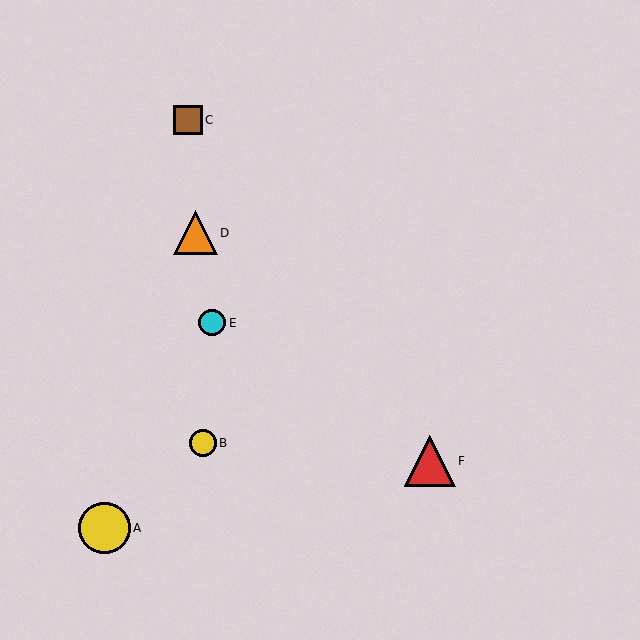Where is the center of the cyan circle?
The center of the cyan circle is at (212, 323).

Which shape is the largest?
The yellow circle (labeled A) is the largest.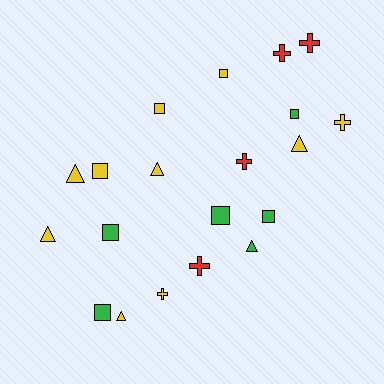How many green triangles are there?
There is 1 green triangle.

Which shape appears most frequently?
Square, with 8 objects.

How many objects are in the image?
There are 20 objects.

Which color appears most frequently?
Yellow, with 10 objects.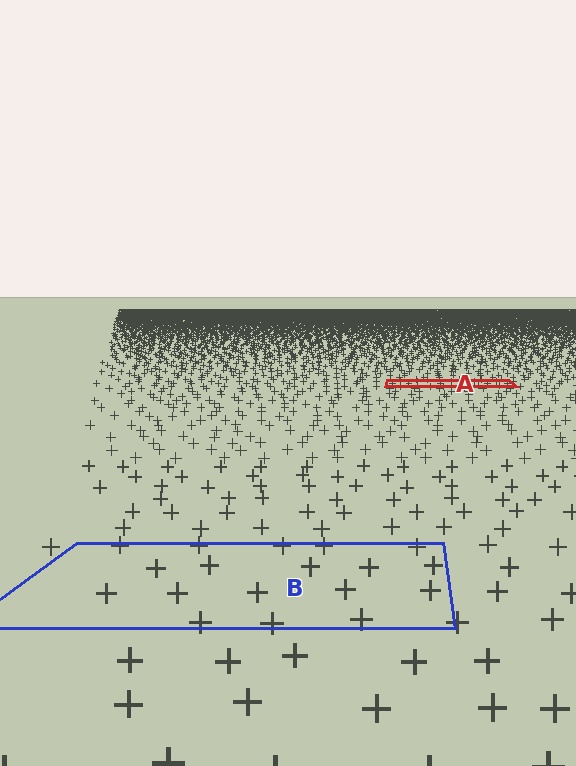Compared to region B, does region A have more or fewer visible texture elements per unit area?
Region A has more texture elements per unit area — they are packed more densely because it is farther away.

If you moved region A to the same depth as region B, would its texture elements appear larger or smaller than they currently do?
They would appear larger. At a closer depth, the same texture elements are projected at a bigger on-screen size.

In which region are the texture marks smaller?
The texture marks are smaller in region A, because it is farther away.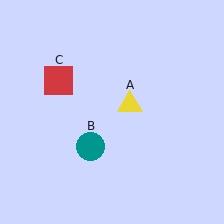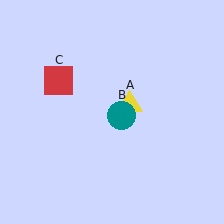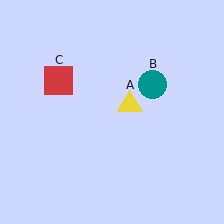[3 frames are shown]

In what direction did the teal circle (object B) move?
The teal circle (object B) moved up and to the right.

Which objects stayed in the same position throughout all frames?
Yellow triangle (object A) and red square (object C) remained stationary.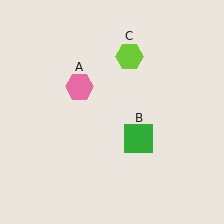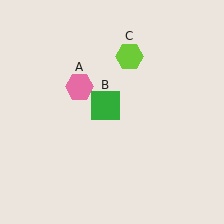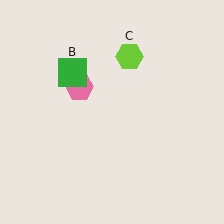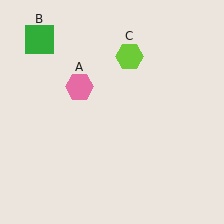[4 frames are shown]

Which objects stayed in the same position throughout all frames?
Pink hexagon (object A) and lime hexagon (object C) remained stationary.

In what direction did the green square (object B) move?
The green square (object B) moved up and to the left.